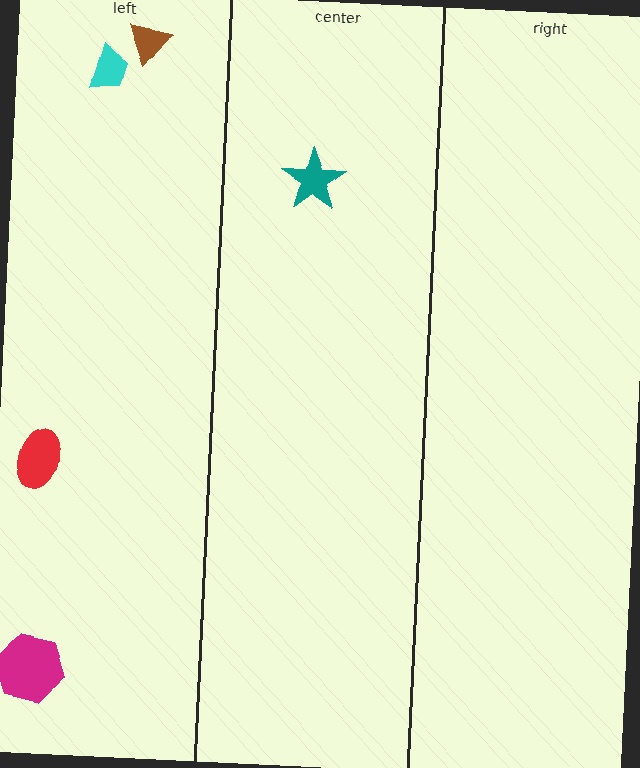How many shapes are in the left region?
4.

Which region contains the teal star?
The center region.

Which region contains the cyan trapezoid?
The left region.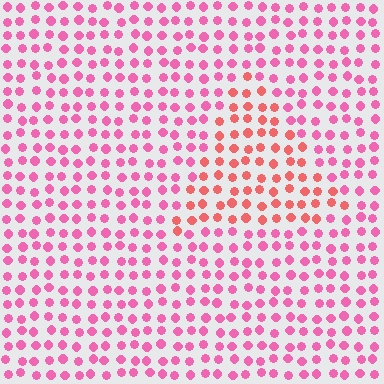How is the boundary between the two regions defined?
The boundary is defined purely by a slight shift in hue (about 32 degrees). Spacing, size, and orientation are identical on both sides.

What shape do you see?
I see a triangle.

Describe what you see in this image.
The image is filled with small pink elements in a uniform arrangement. A triangle-shaped region is visible where the elements are tinted to a slightly different hue, forming a subtle color boundary.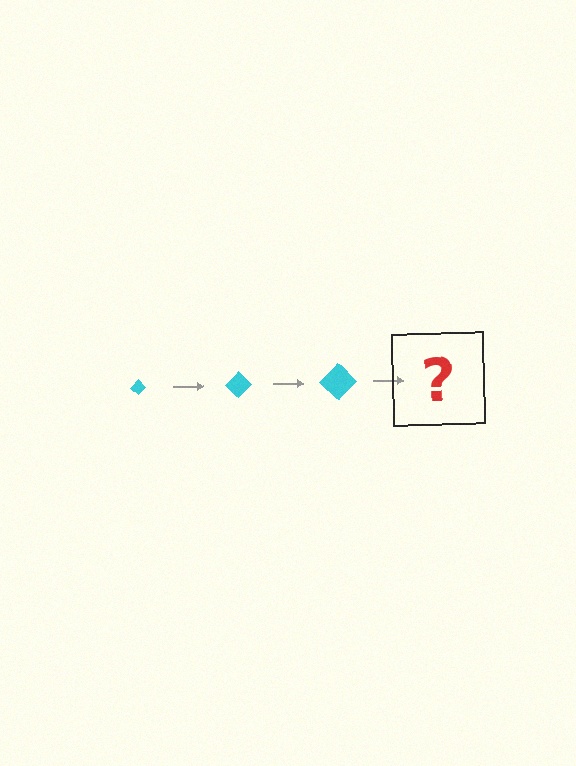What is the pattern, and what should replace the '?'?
The pattern is that the diamond gets progressively larger each step. The '?' should be a cyan diamond, larger than the previous one.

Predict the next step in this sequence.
The next step is a cyan diamond, larger than the previous one.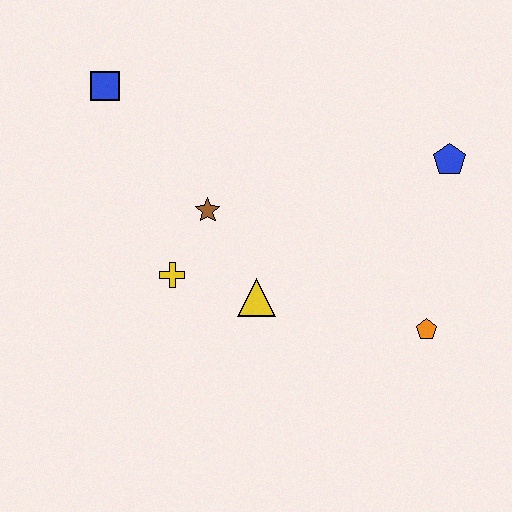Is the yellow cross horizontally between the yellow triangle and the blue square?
Yes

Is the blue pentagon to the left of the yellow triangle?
No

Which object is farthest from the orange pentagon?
The blue square is farthest from the orange pentagon.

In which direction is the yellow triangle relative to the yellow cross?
The yellow triangle is to the right of the yellow cross.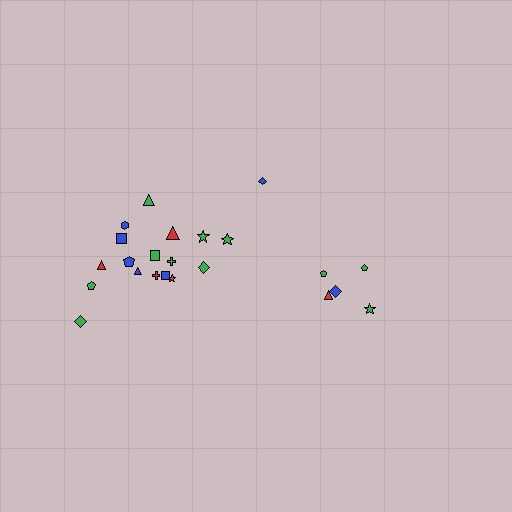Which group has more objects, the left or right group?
The left group.